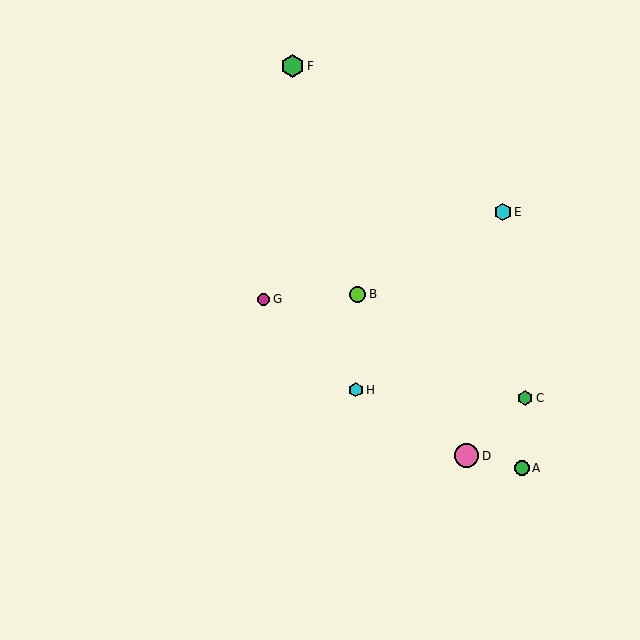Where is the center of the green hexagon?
The center of the green hexagon is at (525, 398).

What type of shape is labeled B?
Shape B is a lime circle.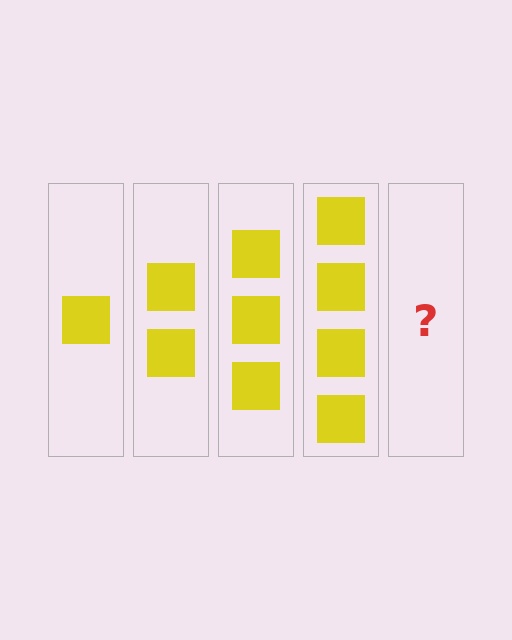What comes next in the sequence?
The next element should be 5 squares.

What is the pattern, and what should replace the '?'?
The pattern is that each step adds one more square. The '?' should be 5 squares.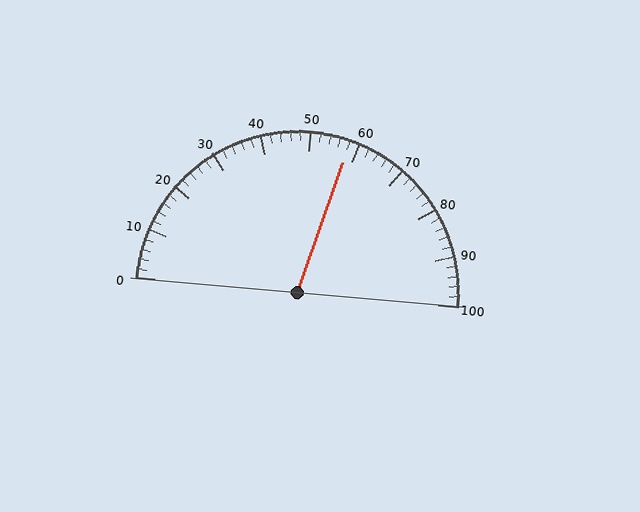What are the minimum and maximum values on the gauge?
The gauge ranges from 0 to 100.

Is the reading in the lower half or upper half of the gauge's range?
The reading is in the upper half of the range (0 to 100).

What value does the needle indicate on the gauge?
The needle indicates approximately 58.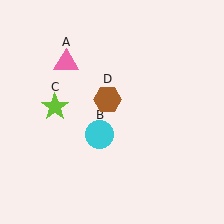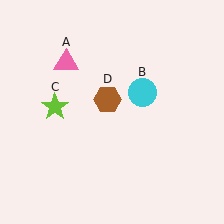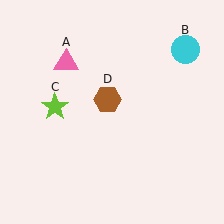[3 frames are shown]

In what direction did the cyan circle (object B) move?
The cyan circle (object B) moved up and to the right.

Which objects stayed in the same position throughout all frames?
Pink triangle (object A) and lime star (object C) and brown hexagon (object D) remained stationary.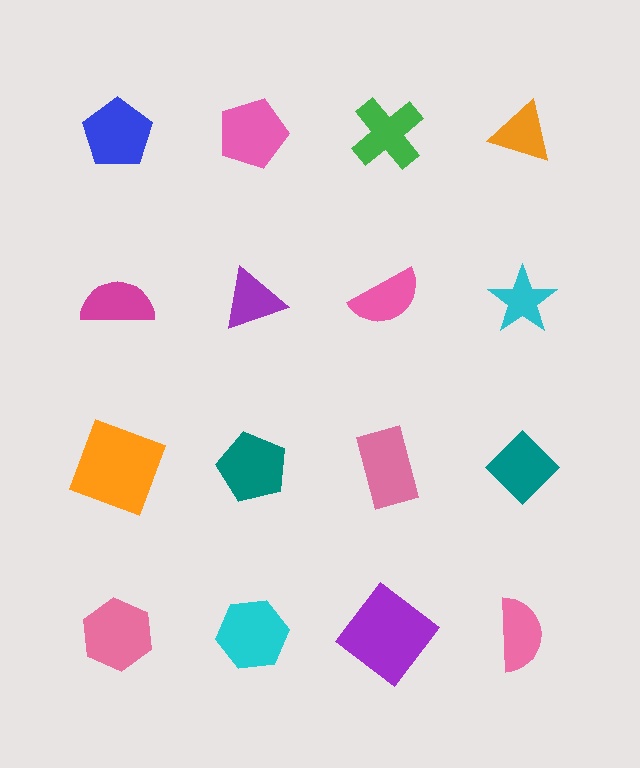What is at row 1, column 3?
A green cross.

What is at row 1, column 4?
An orange triangle.